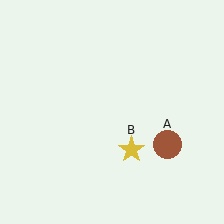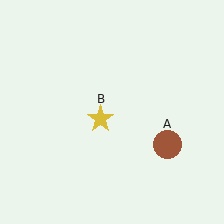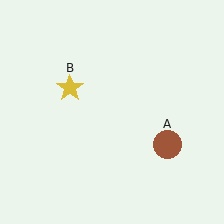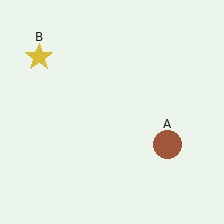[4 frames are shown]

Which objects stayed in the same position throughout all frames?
Brown circle (object A) remained stationary.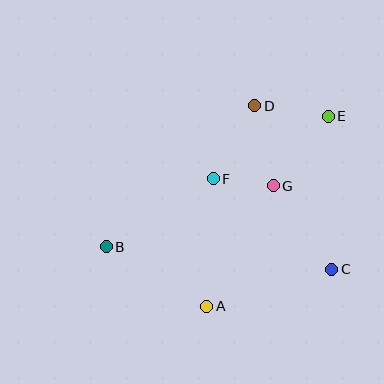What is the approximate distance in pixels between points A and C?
The distance between A and C is approximately 130 pixels.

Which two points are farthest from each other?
Points B and E are farthest from each other.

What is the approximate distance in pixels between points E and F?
The distance between E and F is approximately 131 pixels.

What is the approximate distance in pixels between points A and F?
The distance between A and F is approximately 128 pixels.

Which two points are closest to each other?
Points F and G are closest to each other.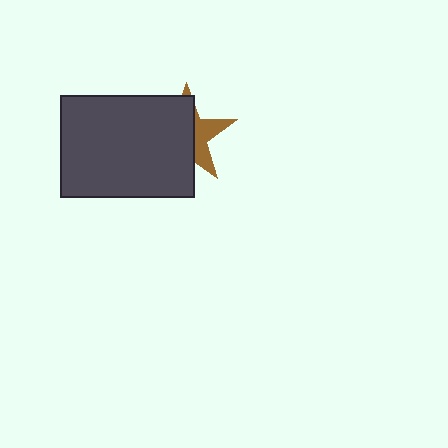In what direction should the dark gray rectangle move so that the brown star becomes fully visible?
The dark gray rectangle should move left. That is the shortest direction to clear the overlap and leave the brown star fully visible.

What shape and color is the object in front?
The object in front is a dark gray rectangle.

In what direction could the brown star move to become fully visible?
The brown star could move right. That would shift it out from behind the dark gray rectangle entirely.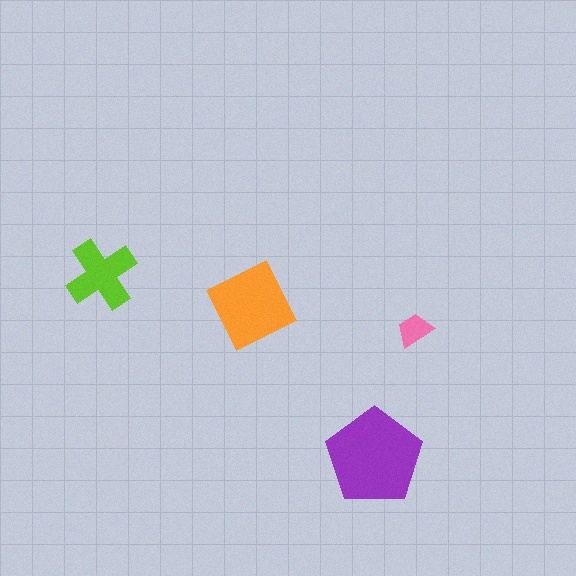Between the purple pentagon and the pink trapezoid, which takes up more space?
The purple pentagon.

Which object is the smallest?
The pink trapezoid.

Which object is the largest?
The purple pentagon.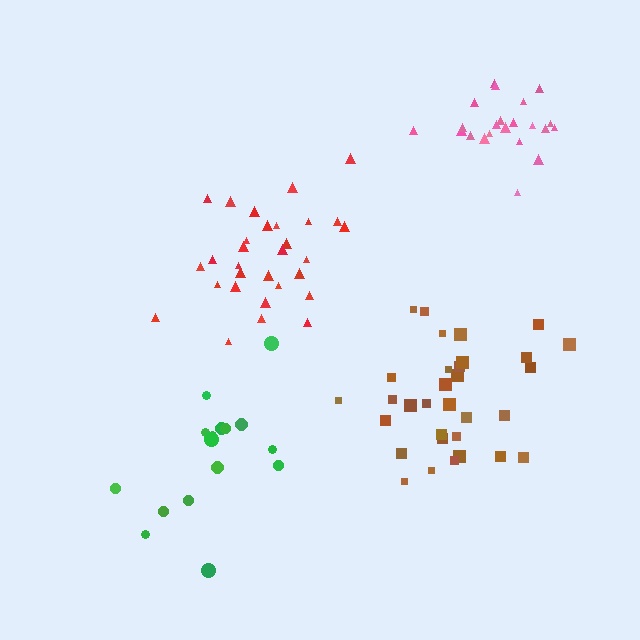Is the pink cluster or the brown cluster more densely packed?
Pink.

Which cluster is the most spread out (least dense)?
Green.